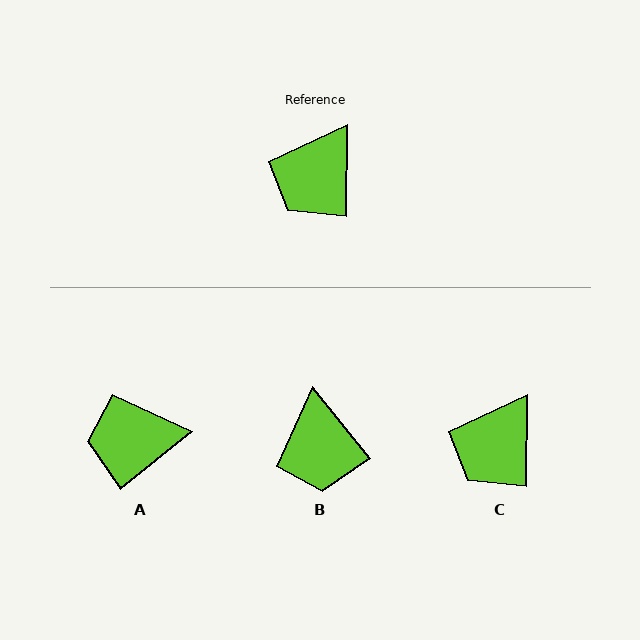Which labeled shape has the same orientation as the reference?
C.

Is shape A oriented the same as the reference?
No, it is off by about 50 degrees.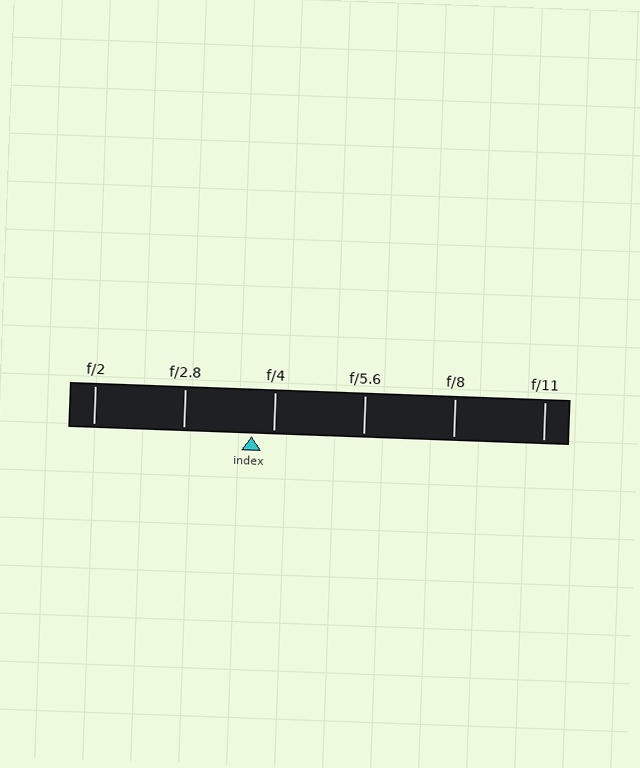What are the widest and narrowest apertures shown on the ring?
The widest aperture shown is f/2 and the narrowest is f/11.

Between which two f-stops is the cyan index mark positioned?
The index mark is between f/2.8 and f/4.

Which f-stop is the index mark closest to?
The index mark is closest to f/4.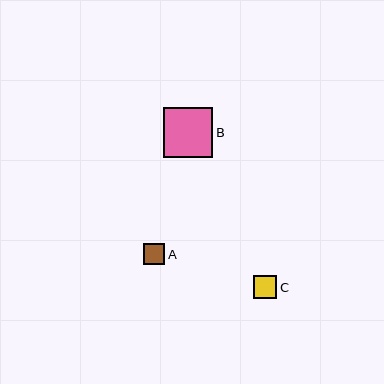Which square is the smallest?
Square A is the smallest with a size of approximately 21 pixels.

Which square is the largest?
Square B is the largest with a size of approximately 50 pixels.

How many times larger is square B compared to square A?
Square B is approximately 2.4 times the size of square A.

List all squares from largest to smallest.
From largest to smallest: B, C, A.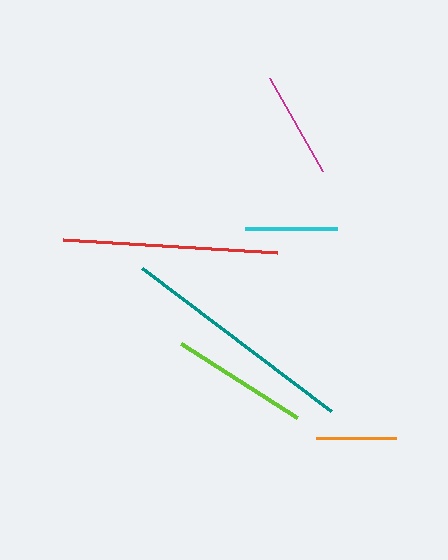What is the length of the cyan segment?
The cyan segment is approximately 93 pixels long.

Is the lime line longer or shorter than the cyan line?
The lime line is longer than the cyan line.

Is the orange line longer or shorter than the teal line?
The teal line is longer than the orange line.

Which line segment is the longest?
The teal line is the longest at approximately 237 pixels.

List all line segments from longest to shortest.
From longest to shortest: teal, red, lime, magenta, cyan, orange.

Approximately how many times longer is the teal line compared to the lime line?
The teal line is approximately 1.7 times the length of the lime line.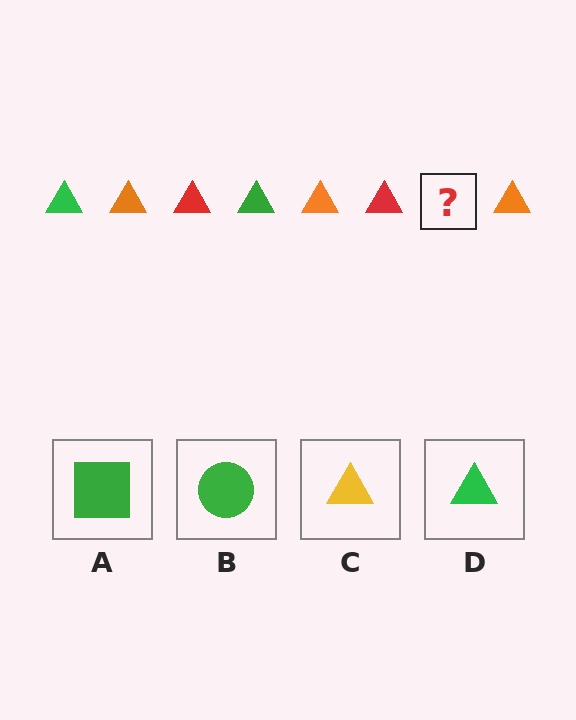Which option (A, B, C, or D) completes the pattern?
D.